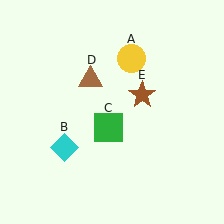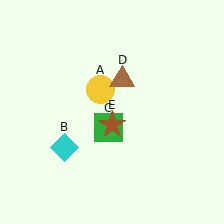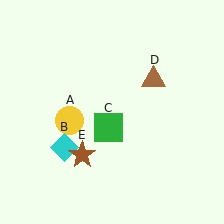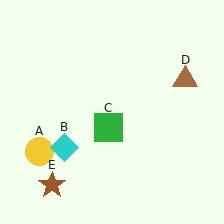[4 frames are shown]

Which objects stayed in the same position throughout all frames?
Cyan diamond (object B) and green square (object C) remained stationary.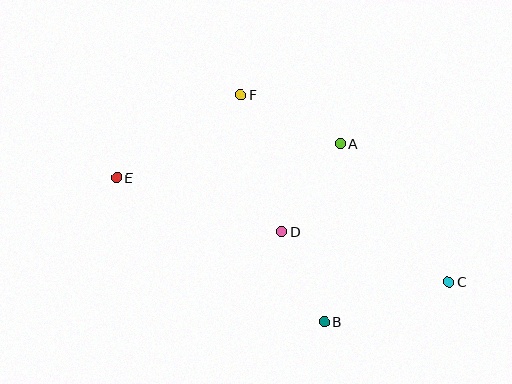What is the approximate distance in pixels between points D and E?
The distance between D and E is approximately 173 pixels.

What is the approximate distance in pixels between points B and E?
The distance between B and E is approximately 252 pixels.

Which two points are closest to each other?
Points B and D are closest to each other.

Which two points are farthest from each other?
Points C and E are farthest from each other.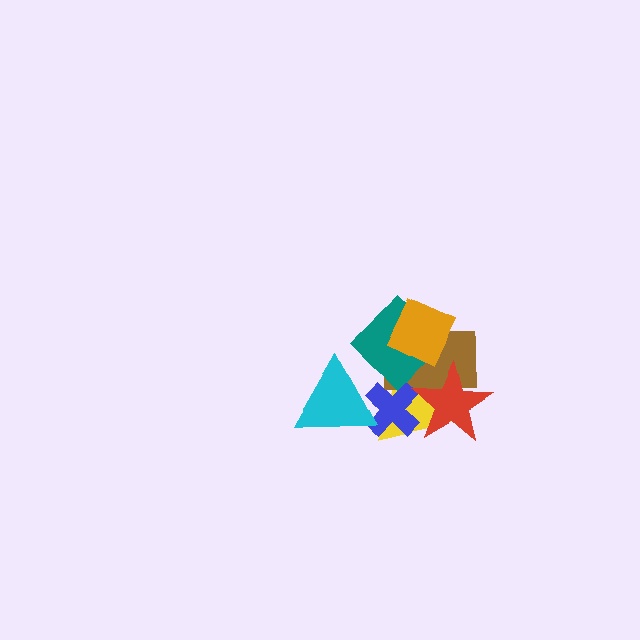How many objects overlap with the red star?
3 objects overlap with the red star.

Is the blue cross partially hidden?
Yes, it is partially covered by another shape.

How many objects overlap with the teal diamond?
3 objects overlap with the teal diamond.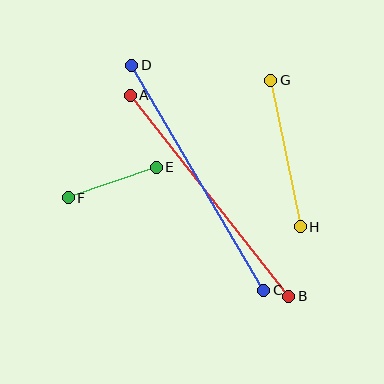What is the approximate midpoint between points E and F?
The midpoint is at approximately (112, 183) pixels.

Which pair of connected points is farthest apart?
Points C and D are farthest apart.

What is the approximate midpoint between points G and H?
The midpoint is at approximately (285, 153) pixels.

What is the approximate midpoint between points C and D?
The midpoint is at approximately (198, 178) pixels.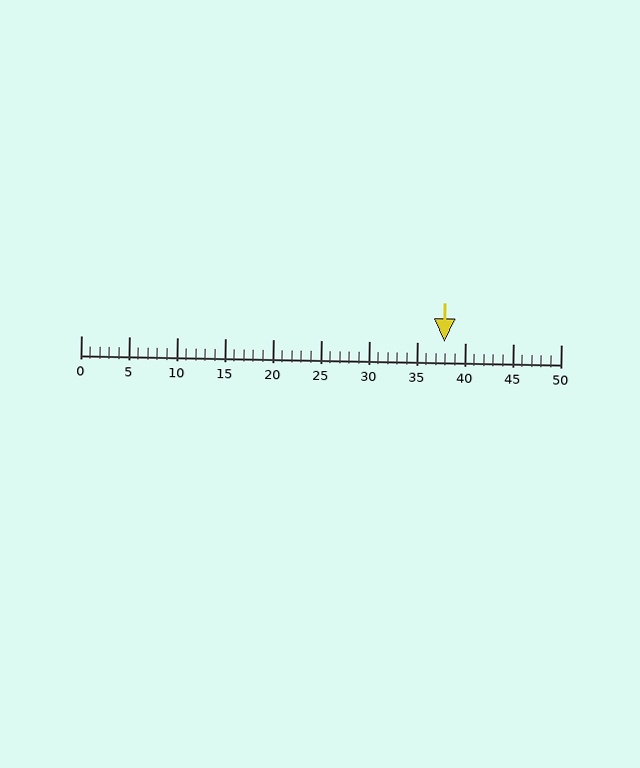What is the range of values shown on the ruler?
The ruler shows values from 0 to 50.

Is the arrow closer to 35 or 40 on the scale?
The arrow is closer to 40.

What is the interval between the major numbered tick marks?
The major tick marks are spaced 5 units apart.